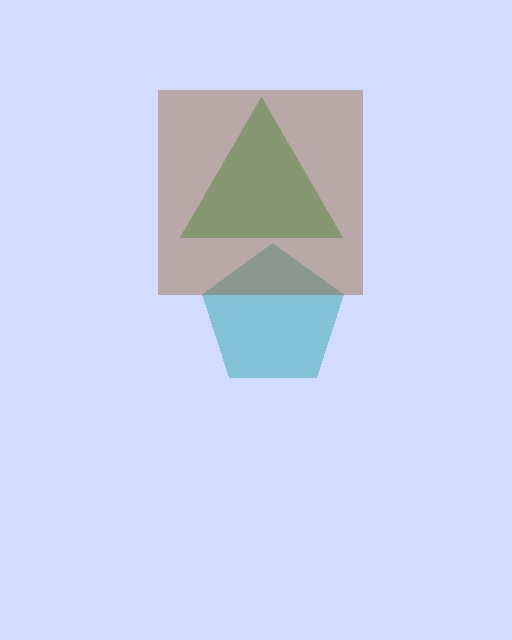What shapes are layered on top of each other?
The layered shapes are: a green triangle, a teal pentagon, a brown square.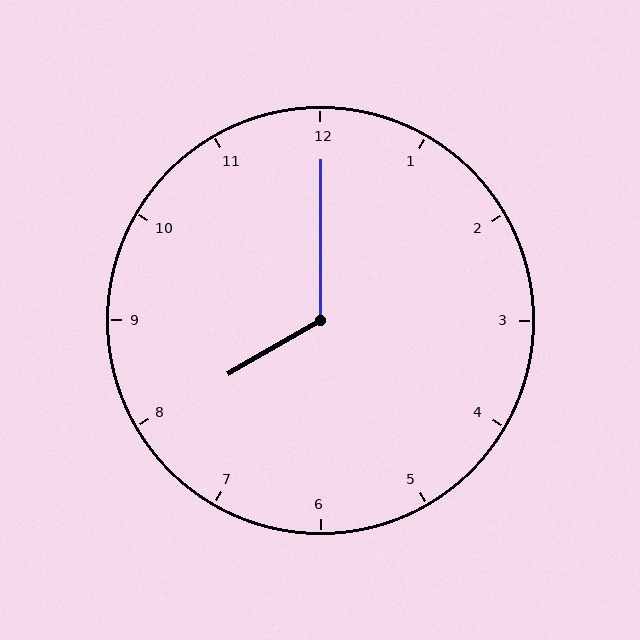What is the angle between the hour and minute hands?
Approximately 120 degrees.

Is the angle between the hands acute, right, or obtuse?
It is obtuse.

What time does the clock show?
8:00.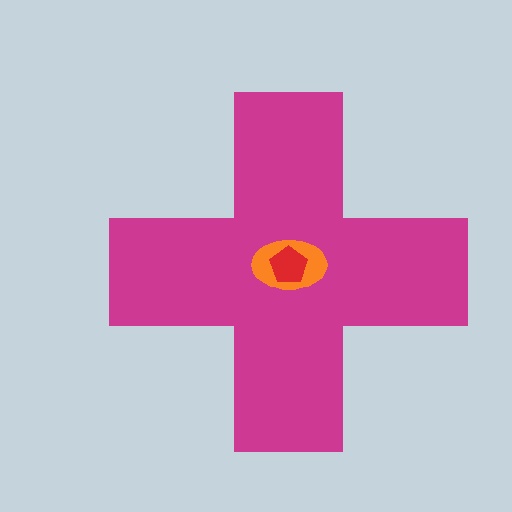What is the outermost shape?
The magenta cross.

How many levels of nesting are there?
3.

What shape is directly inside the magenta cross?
The orange ellipse.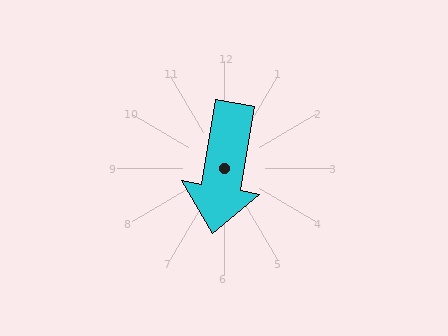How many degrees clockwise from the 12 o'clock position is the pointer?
Approximately 190 degrees.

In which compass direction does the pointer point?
South.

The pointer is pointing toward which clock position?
Roughly 6 o'clock.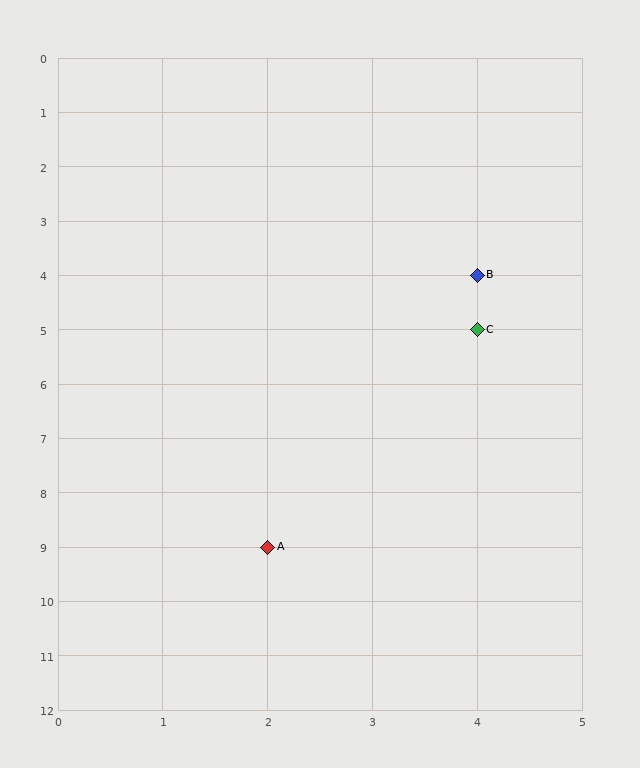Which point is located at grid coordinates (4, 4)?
Point B is at (4, 4).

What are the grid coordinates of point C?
Point C is at grid coordinates (4, 5).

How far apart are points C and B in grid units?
Points C and B are 1 row apart.